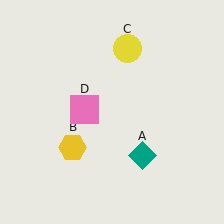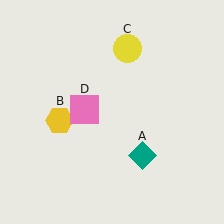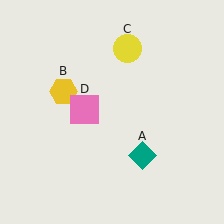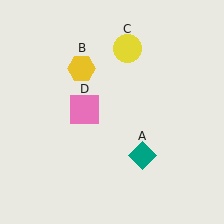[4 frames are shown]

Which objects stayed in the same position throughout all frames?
Teal diamond (object A) and yellow circle (object C) and pink square (object D) remained stationary.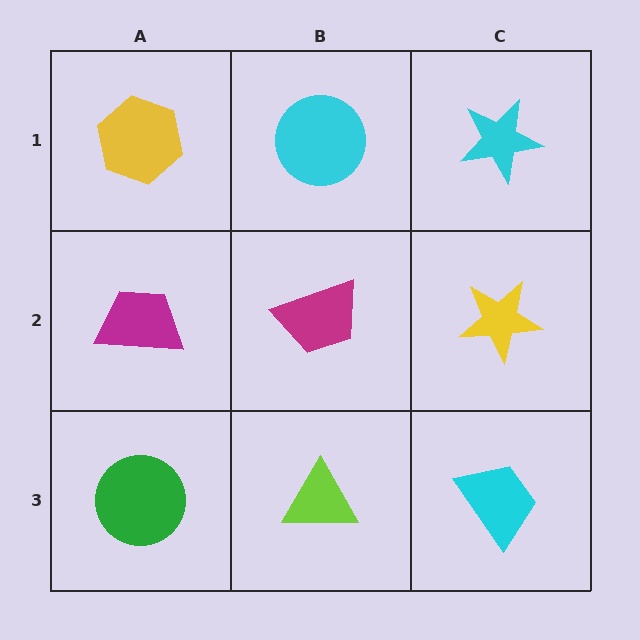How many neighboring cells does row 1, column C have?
2.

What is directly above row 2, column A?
A yellow hexagon.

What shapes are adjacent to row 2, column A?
A yellow hexagon (row 1, column A), a green circle (row 3, column A), a magenta trapezoid (row 2, column B).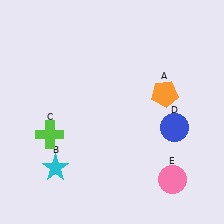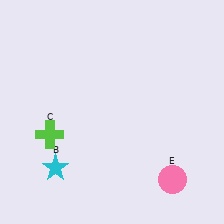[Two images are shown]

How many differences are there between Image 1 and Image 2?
There are 2 differences between the two images.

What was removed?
The orange pentagon (A), the blue circle (D) were removed in Image 2.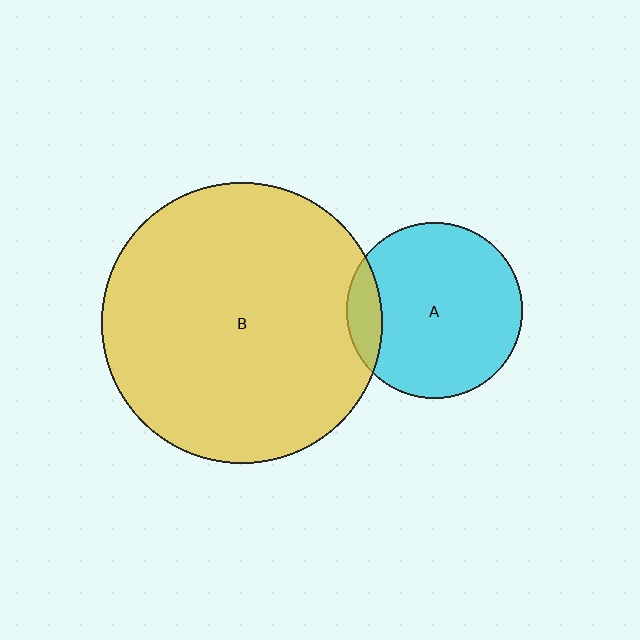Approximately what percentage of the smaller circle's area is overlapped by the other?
Approximately 10%.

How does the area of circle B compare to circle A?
Approximately 2.5 times.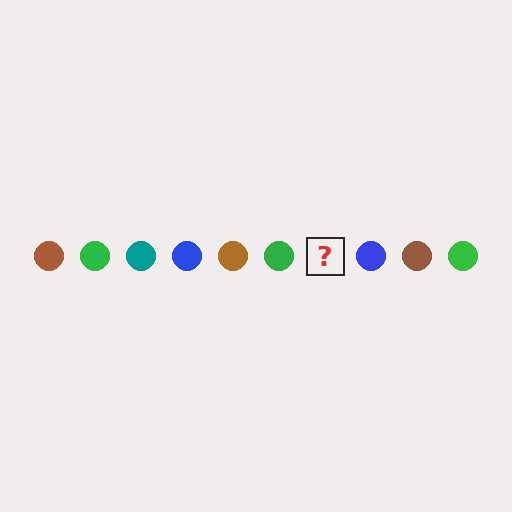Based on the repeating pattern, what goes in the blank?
The blank should be a teal circle.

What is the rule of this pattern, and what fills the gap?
The rule is that the pattern cycles through brown, green, teal, blue circles. The gap should be filled with a teal circle.